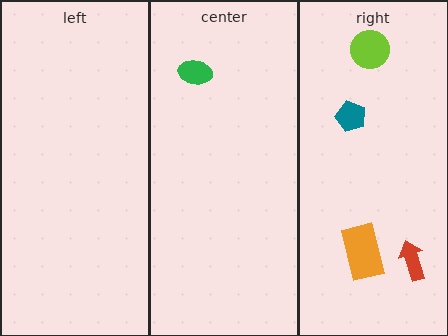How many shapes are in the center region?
1.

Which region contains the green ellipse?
The center region.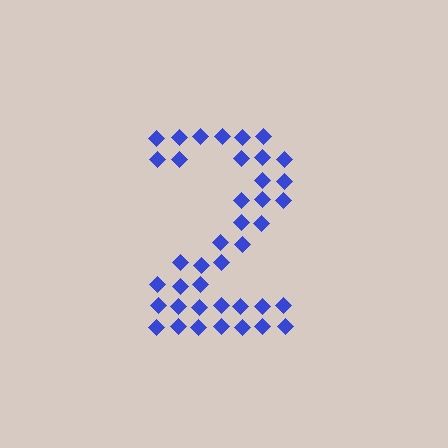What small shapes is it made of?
It is made of small diamonds.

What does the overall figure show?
The overall figure shows the digit 2.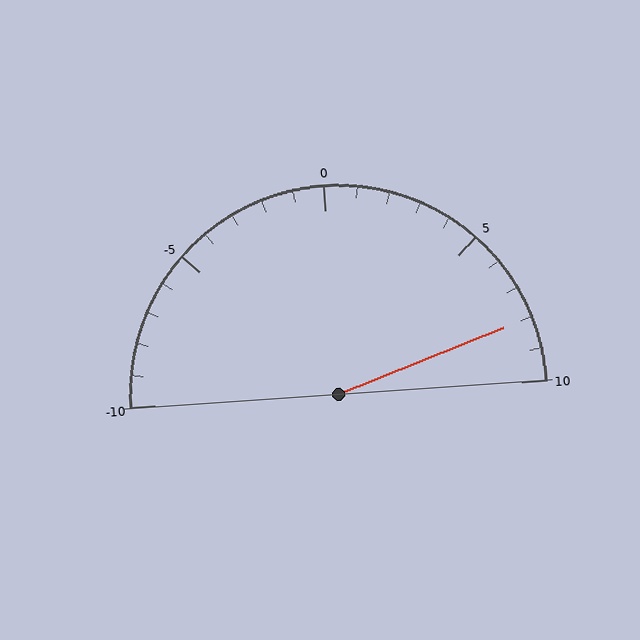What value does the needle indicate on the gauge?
The needle indicates approximately 8.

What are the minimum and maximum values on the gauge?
The gauge ranges from -10 to 10.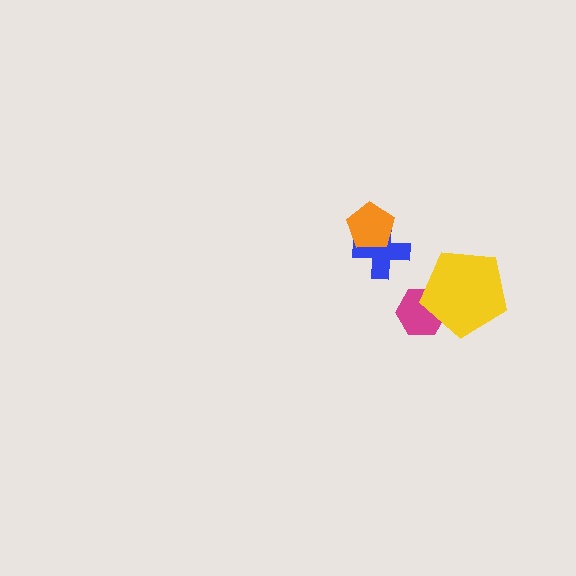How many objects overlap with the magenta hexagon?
1 object overlaps with the magenta hexagon.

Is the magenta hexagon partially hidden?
Yes, it is partially covered by another shape.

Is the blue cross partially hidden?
Yes, it is partially covered by another shape.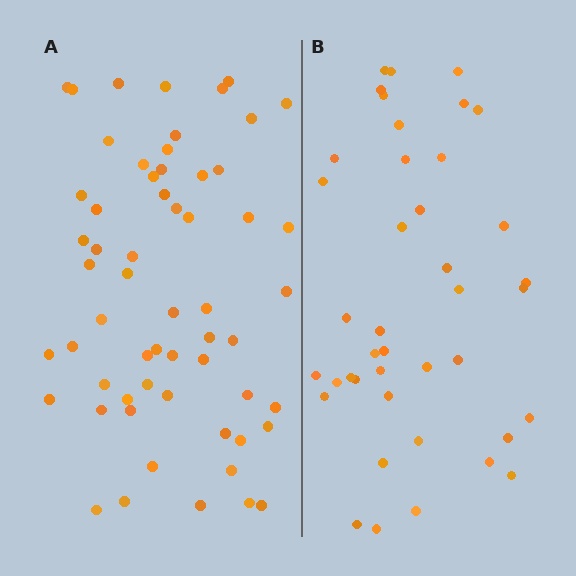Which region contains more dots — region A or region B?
Region A (the left region) has more dots.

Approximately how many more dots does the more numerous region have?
Region A has approximately 20 more dots than region B.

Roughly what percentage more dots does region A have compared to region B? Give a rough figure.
About 45% more.